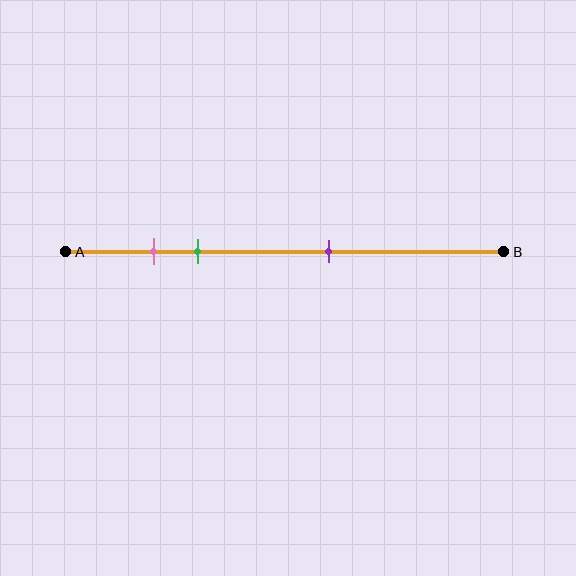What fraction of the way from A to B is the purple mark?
The purple mark is approximately 60% (0.6) of the way from A to B.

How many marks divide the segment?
There are 3 marks dividing the segment.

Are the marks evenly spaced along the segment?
No, the marks are not evenly spaced.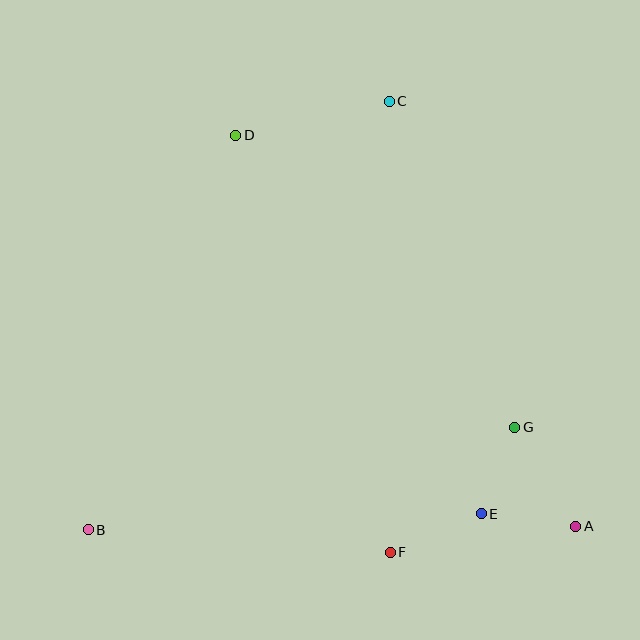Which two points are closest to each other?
Points E and G are closest to each other.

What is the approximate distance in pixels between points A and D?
The distance between A and D is approximately 518 pixels.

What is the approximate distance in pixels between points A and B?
The distance between A and B is approximately 487 pixels.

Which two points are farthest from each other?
Points B and C are farthest from each other.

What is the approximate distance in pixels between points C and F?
The distance between C and F is approximately 451 pixels.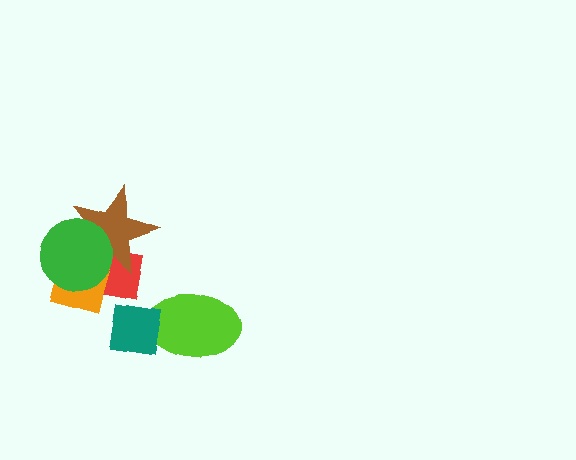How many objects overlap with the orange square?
3 objects overlap with the orange square.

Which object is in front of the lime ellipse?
The teal square is in front of the lime ellipse.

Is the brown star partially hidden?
Yes, it is partially covered by another shape.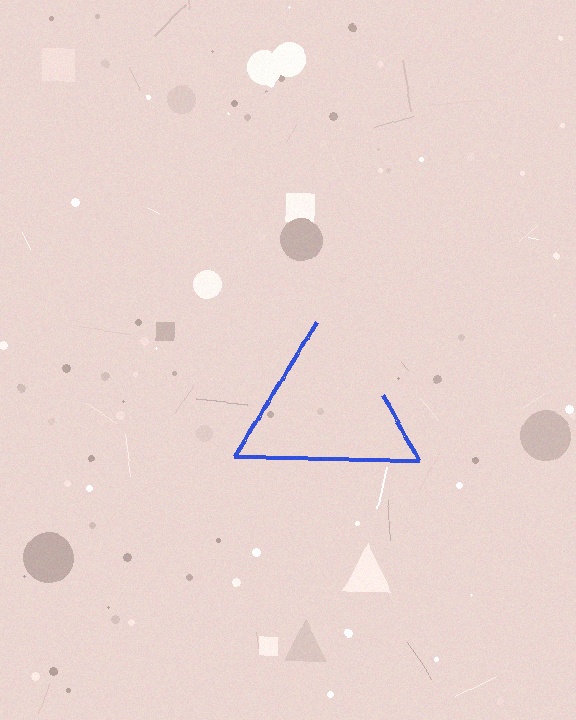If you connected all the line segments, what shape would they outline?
They would outline a triangle.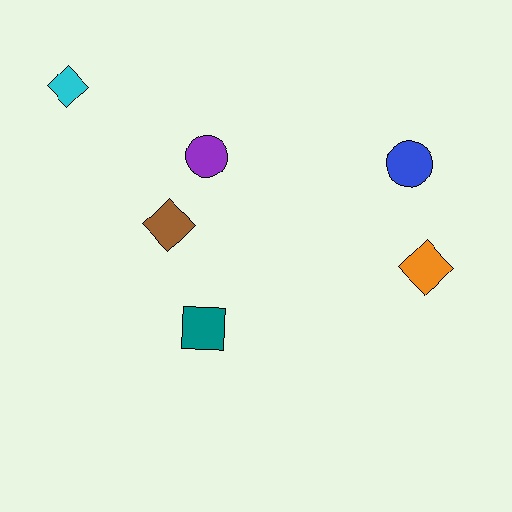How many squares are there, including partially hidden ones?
There is 1 square.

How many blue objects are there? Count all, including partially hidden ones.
There is 1 blue object.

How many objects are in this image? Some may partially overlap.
There are 6 objects.